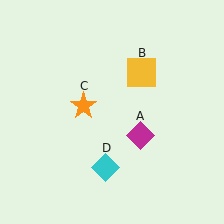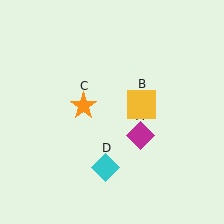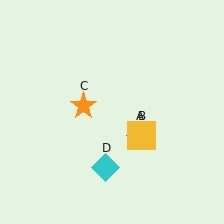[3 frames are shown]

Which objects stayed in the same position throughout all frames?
Magenta diamond (object A) and orange star (object C) and cyan diamond (object D) remained stationary.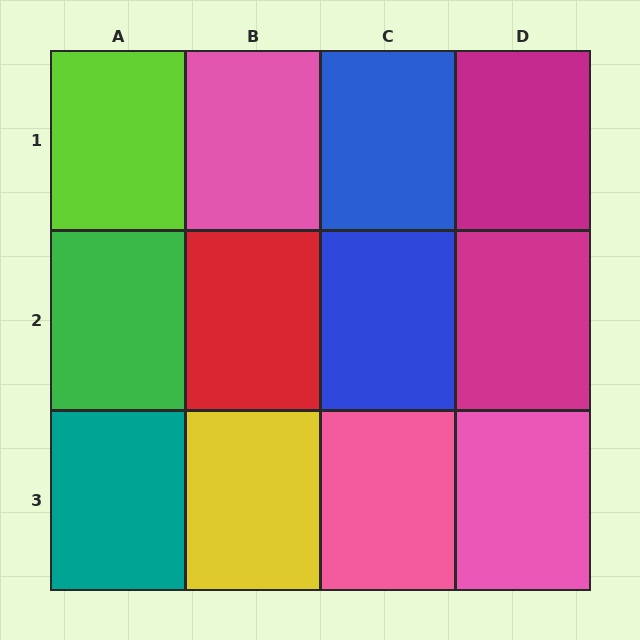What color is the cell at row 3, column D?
Pink.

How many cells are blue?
2 cells are blue.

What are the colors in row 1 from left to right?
Lime, pink, blue, magenta.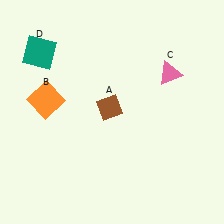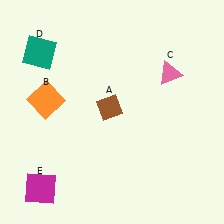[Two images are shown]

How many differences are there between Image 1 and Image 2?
There is 1 difference between the two images.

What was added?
A magenta square (E) was added in Image 2.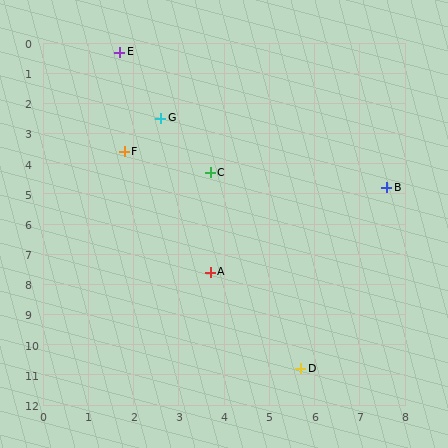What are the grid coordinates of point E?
Point E is at approximately (1.7, 0.3).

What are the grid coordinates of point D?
Point D is at approximately (5.7, 10.8).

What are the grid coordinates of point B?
Point B is at approximately (7.6, 4.8).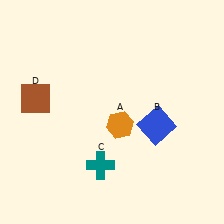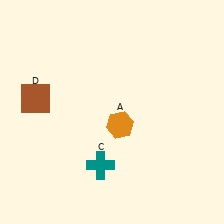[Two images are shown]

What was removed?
The blue square (B) was removed in Image 2.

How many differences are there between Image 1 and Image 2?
There is 1 difference between the two images.